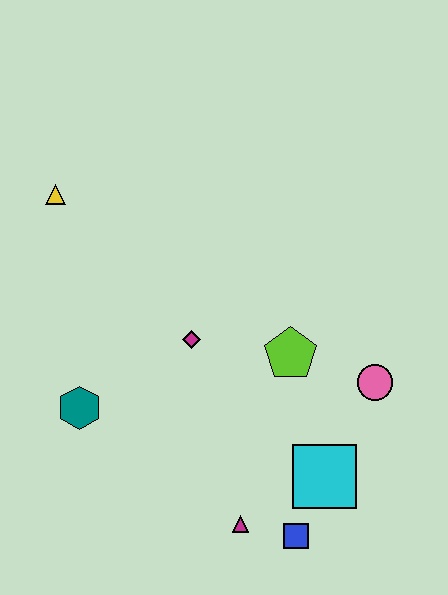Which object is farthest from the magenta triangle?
The yellow triangle is farthest from the magenta triangle.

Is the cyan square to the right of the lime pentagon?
Yes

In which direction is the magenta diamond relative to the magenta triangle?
The magenta diamond is above the magenta triangle.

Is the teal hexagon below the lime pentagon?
Yes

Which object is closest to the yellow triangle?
The magenta diamond is closest to the yellow triangle.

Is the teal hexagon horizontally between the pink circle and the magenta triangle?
No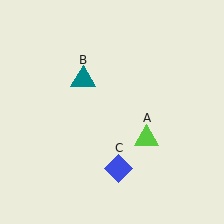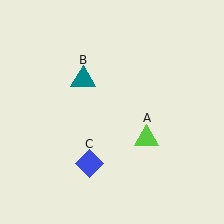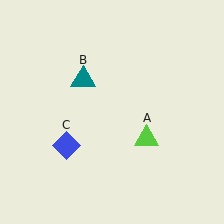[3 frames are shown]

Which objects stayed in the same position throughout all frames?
Lime triangle (object A) and teal triangle (object B) remained stationary.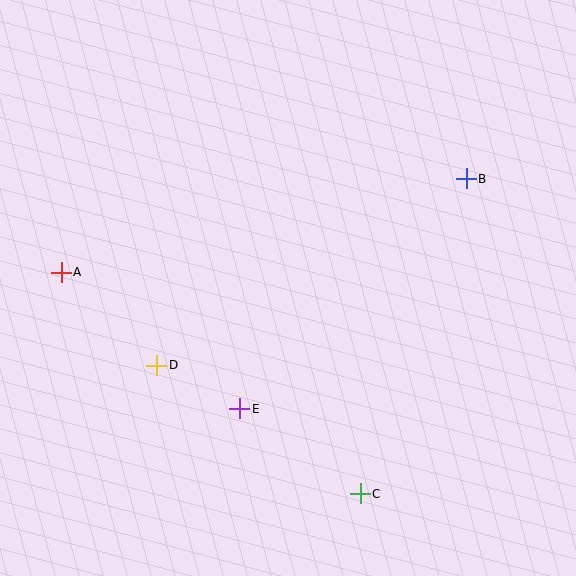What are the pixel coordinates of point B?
Point B is at (466, 179).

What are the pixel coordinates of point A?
Point A is at (61, 272).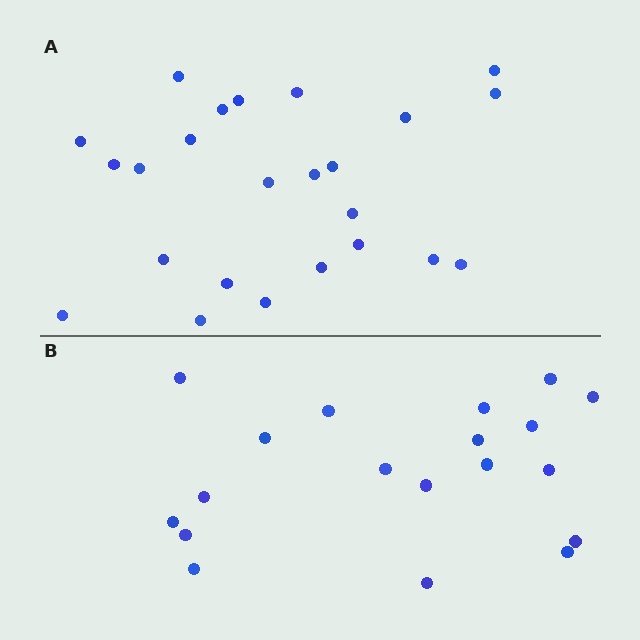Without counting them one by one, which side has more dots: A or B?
Region A (the top region) has more dots.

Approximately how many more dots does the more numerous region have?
Region A has about 5 more dots than region B.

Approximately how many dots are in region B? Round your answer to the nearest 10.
About 20 dots. (The exact count is 19, which rounds to 20.)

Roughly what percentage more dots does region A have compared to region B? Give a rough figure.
About 25% more.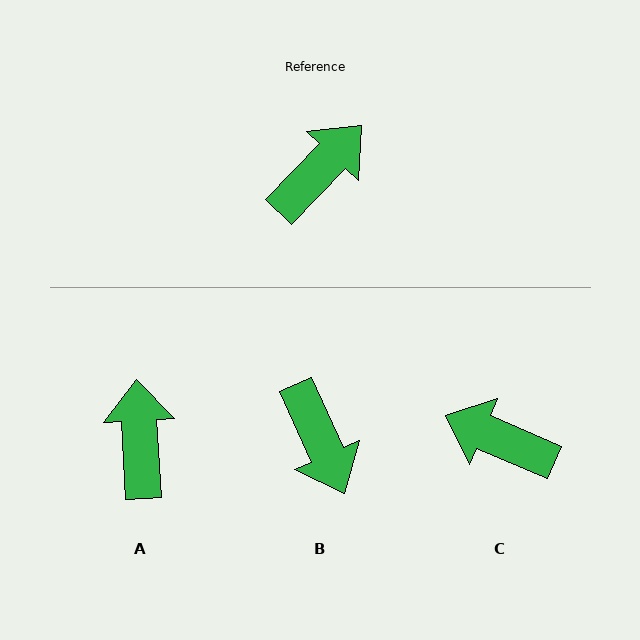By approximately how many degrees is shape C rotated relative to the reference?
Approximately 110 degrees counter-clockwise.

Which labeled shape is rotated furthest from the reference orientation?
B, about 112 degrees away.